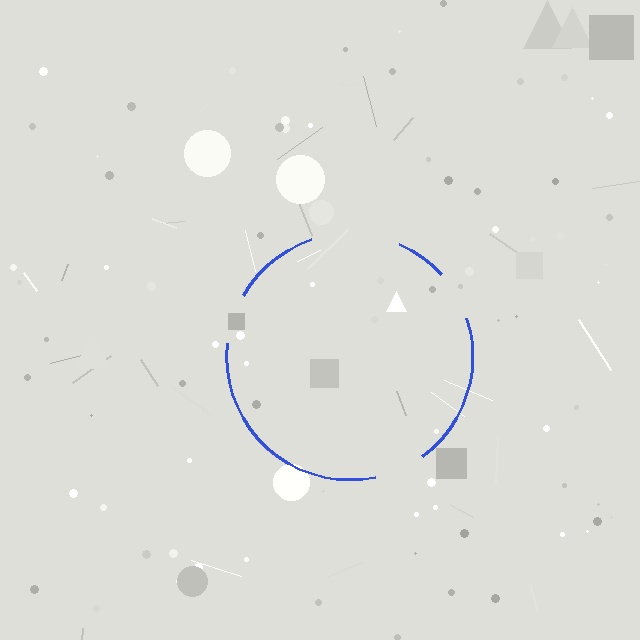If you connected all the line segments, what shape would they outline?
They would outline a circle.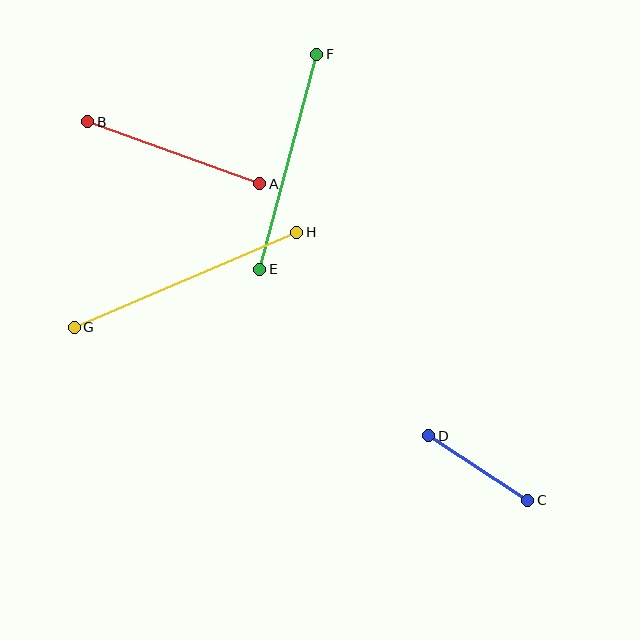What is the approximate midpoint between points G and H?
The midpoint is at approximately (185, 280) pixels.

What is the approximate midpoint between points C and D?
The midpoint is at approximately (478, 468) pixels.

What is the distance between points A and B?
The distance is approximately 183 pixels.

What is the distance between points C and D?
The distance is approximately 118 pixels.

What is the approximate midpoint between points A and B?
The midpoint is at approximately (174, 153) pixels.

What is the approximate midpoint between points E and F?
The midpoint is at approximately (288, 162) pixels.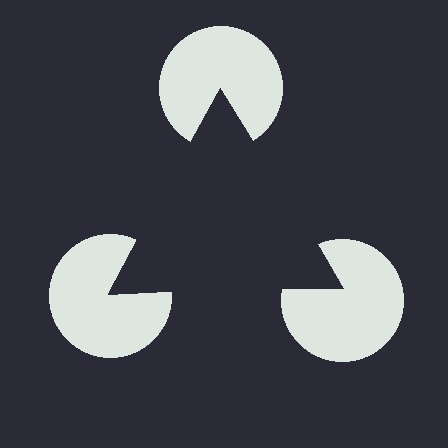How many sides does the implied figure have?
3 sides.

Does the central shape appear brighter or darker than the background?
It typically appears slightly darker than the background, even though no actual brightness change is drawn.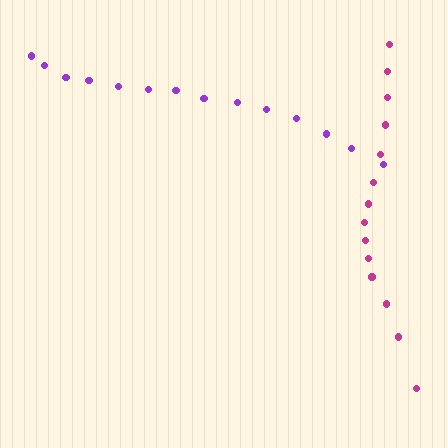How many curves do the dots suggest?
There are 2 distinct paths.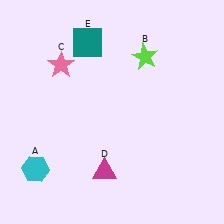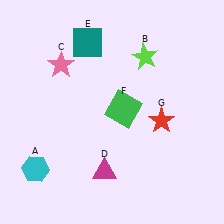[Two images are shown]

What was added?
A green square (F), a red star (G) were added in Image 2.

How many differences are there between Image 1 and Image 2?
There are 2 differences between the two images.